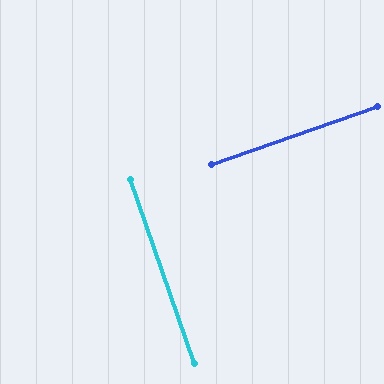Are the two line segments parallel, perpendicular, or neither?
Perpendicular — they meet at approximately 90°.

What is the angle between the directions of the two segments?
Approximately 90 degrees.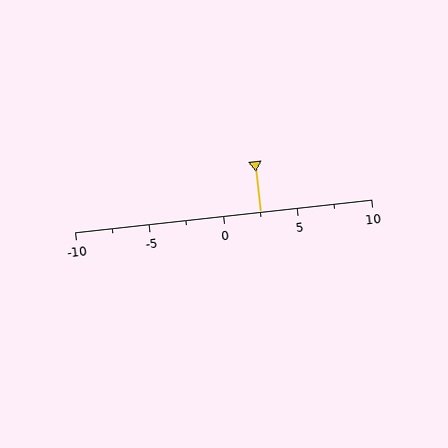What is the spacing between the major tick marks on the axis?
The major ticks are spaced 5 apart.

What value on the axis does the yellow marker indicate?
The marker indicates approximately 2.5.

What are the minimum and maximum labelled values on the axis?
The axis runs from -10 to 10.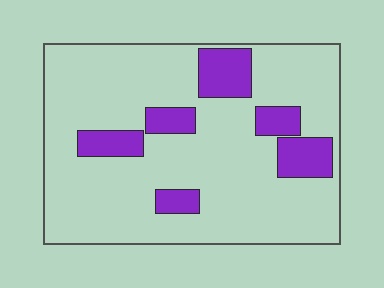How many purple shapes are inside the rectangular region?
6.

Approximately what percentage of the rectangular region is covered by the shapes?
Approximately 20%.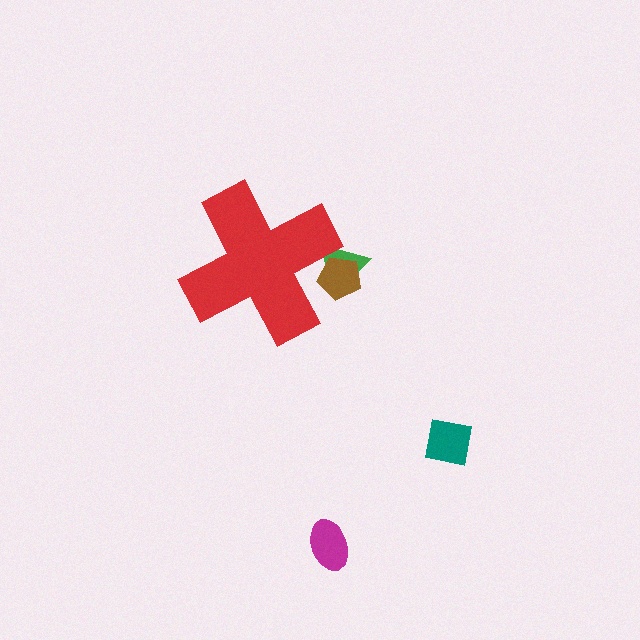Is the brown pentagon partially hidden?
Yes, the brown pentagon is partially hidden behind the red cross.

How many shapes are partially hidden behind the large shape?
2 shapes are partially hidden.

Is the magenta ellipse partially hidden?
No, the magenta ellipse is fully visible.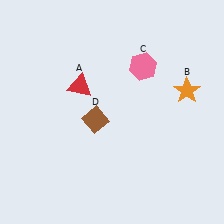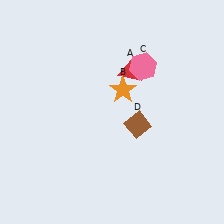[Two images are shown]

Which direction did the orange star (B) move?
The orange star (B) moved left.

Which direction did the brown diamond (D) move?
The brown diamond (D) moved right.